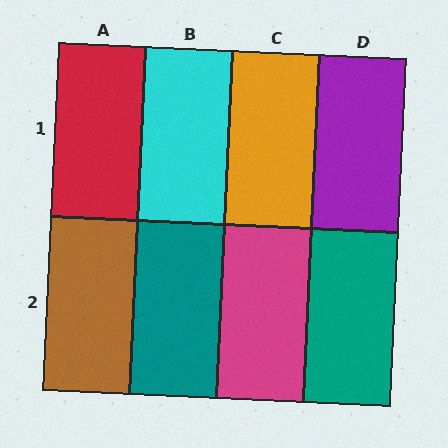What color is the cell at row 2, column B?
Teal.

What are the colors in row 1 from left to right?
Red, cyan, orange, purple.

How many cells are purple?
1 cell is purple.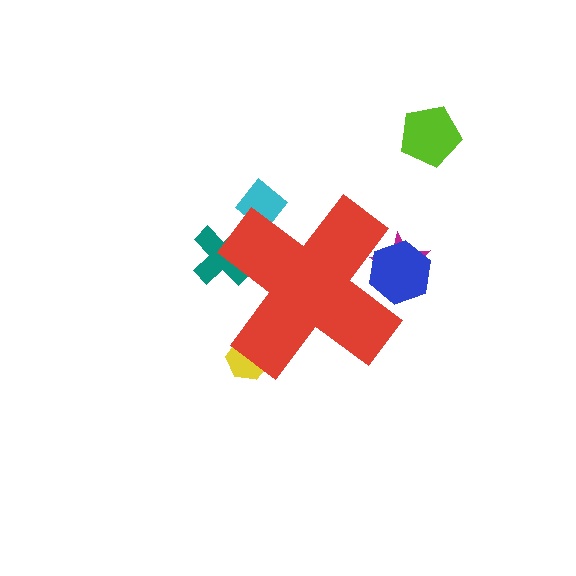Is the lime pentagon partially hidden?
No, the lime pentagon is fully visible.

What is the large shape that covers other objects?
A red cross.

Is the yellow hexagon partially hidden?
Yes, the yellow hexagon is partially hidden behind the red cross.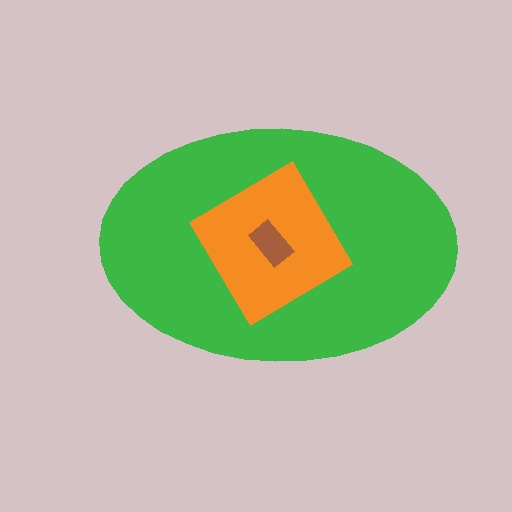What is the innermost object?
The brown rectangle.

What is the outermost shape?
The green ellipse.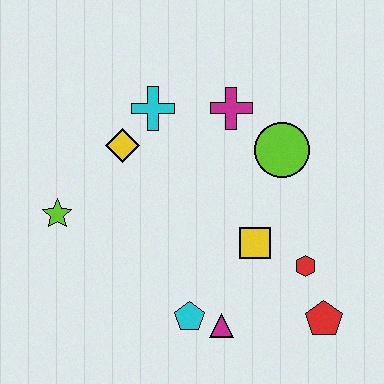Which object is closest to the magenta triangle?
The cyan pentagon is closest to the magenta triangle.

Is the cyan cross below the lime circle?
No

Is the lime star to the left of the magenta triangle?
Yes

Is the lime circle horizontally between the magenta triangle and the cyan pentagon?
No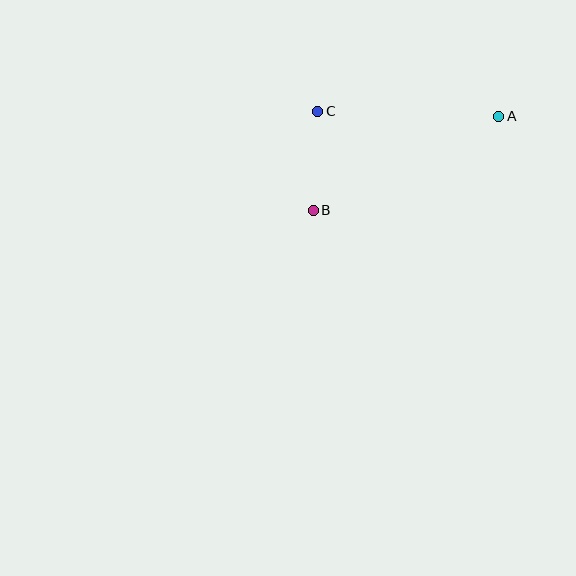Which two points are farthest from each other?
Points A and B are farthest from each other.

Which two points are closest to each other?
Points B and C are closest to each other.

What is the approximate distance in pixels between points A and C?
The distance between A and C is approximately 181 pixels.